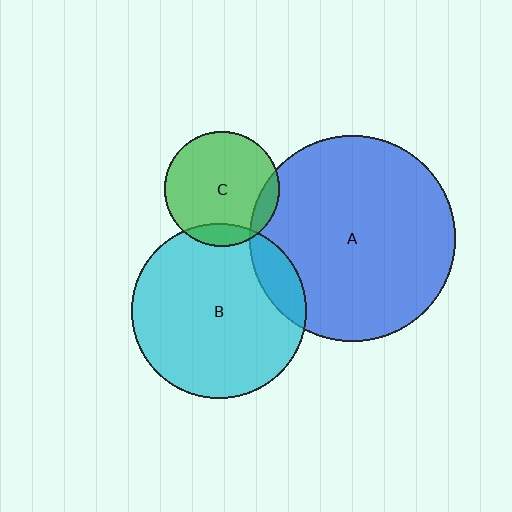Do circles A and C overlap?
Yes.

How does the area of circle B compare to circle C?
Approximately 2.3 times.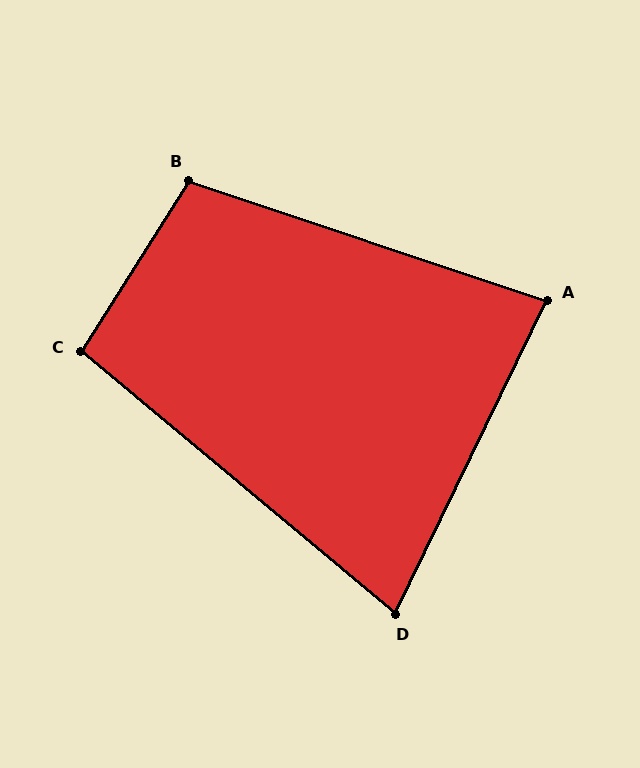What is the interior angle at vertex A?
Approximately 83 degrees (acute).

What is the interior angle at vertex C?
Approximately 97 degrees (obtuse).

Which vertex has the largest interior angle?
B, at approximately 104 degrees.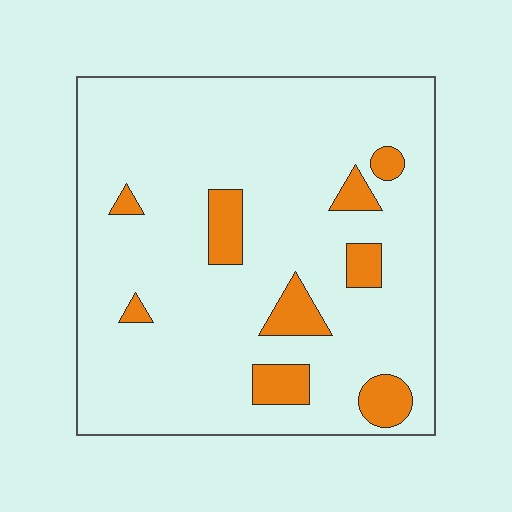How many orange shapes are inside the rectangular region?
9.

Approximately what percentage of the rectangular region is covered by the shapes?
Approximately 10%.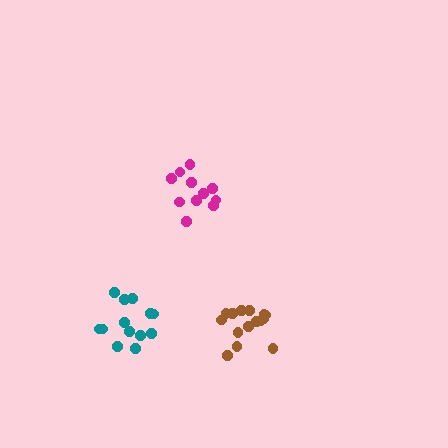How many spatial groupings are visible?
There are 3 spatial groupings.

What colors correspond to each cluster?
The clusters are colored: brown, magenta, teal.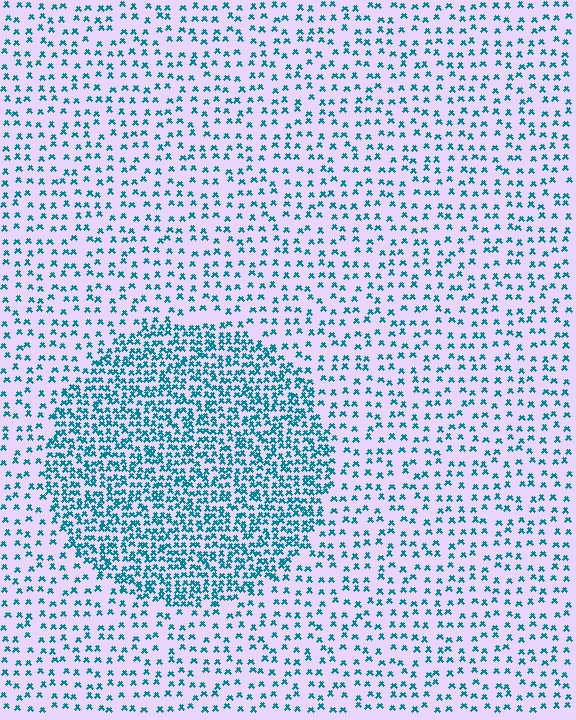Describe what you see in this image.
The image contains small teal elements arranged at two different densities. A circle-shaped region is visible where the elements are more densely packed than the surrounding area.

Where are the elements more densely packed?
The elements are more densely packed inside the circle boundary.